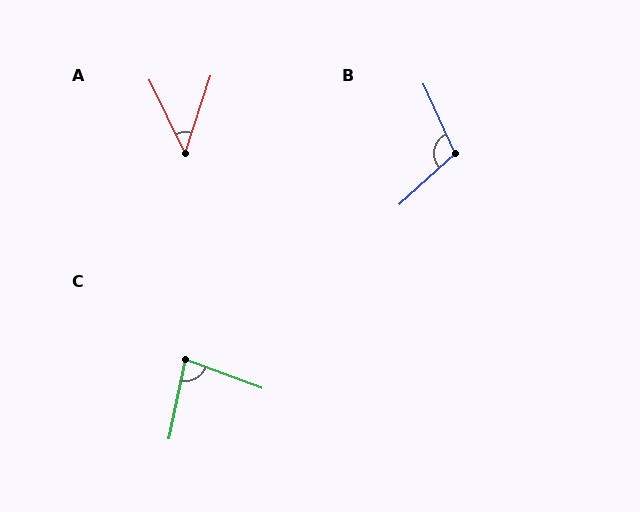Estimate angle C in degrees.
Approximately 81 degrees.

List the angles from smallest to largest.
A (44°), C (81°), B (108°).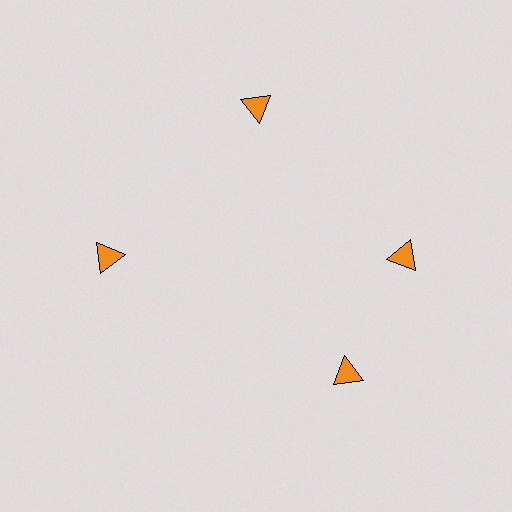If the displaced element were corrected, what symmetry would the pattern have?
It would have 4-fold rotational symmetry — the pattern would map onto itself every 90 degrees.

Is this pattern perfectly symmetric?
No. The 4 orange triangles are arranged in a ring, but one element near the 6 o'clock position is rotated out of alignment along the ring, breaking the 4-fold rotational symmetry.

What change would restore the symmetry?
The symmetry would be restored by rotating it back into even spacing with its neighbors so that all 4 triangles sit at equal angles and equal distance from the center.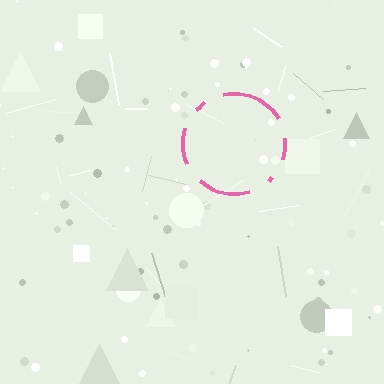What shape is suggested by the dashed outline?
The dashed outline suggests a circle.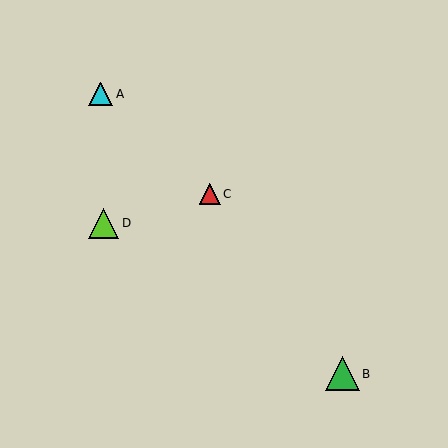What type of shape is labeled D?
Shape D is a lime triangle.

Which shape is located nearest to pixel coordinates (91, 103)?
The cyan triangle (labeled A) at (101, 94) is nearest to that location.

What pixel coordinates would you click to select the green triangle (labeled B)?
Click at (342, 374) to select the green triangle B.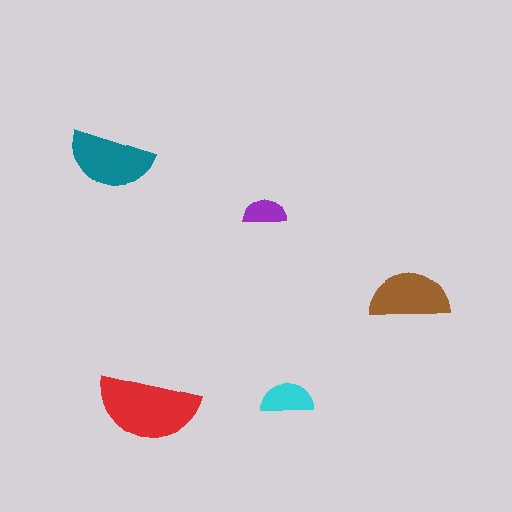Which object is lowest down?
The red semicircle is bottommost.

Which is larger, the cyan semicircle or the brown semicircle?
The brown one.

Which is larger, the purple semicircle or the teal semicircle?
The teal one.